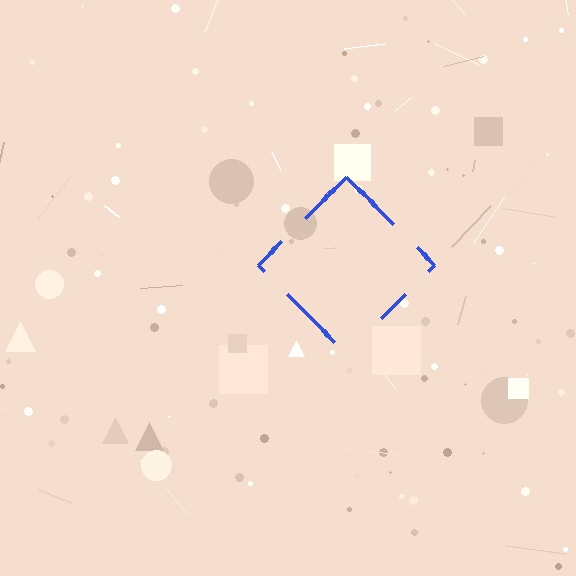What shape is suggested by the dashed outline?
The dashed outline suggests a diamond.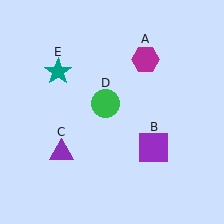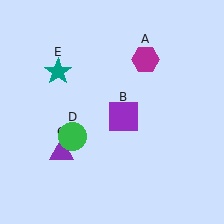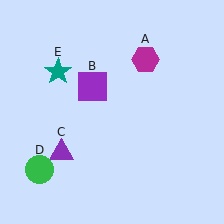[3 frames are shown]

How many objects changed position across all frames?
2 objects changed position: purple square (object B), green circle (object D).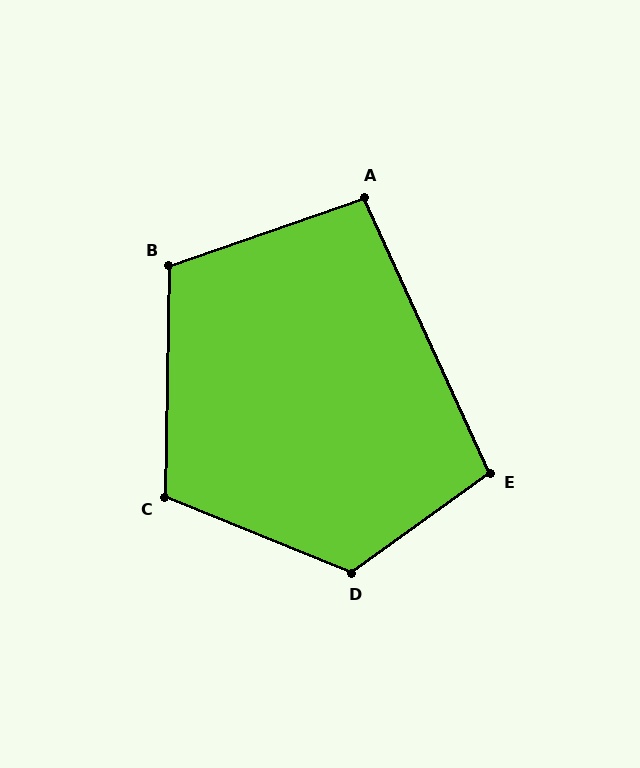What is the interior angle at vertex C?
Approximately 111 degrees (obtuse).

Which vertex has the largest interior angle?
D, at approximately 122 degrees.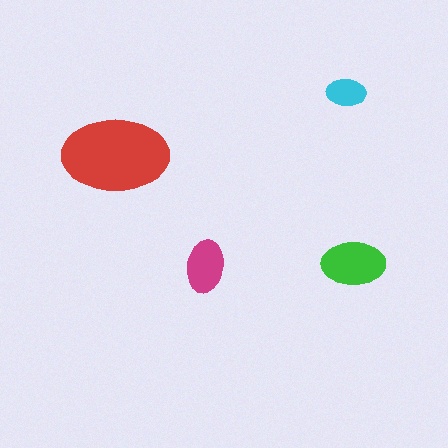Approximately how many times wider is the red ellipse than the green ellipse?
About 1.5 times wider.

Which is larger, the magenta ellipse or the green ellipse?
The green one.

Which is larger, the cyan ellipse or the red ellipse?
The red one.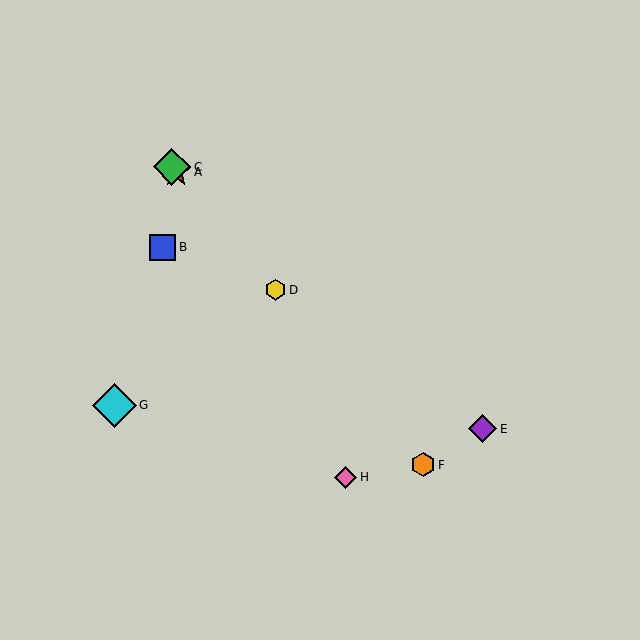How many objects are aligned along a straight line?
4 objects (A, C, D, F) are aligned along a straight line.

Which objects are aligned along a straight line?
Objects A, C, D, F are aligned along a straight line.